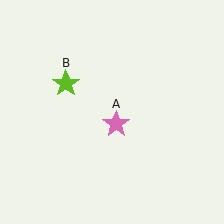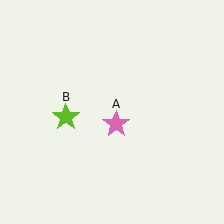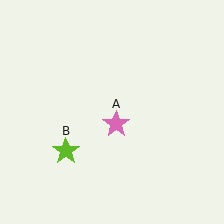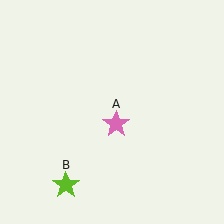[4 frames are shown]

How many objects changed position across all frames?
1 object changed position: lime star (object B).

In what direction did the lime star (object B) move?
The lime star (object B) moved down.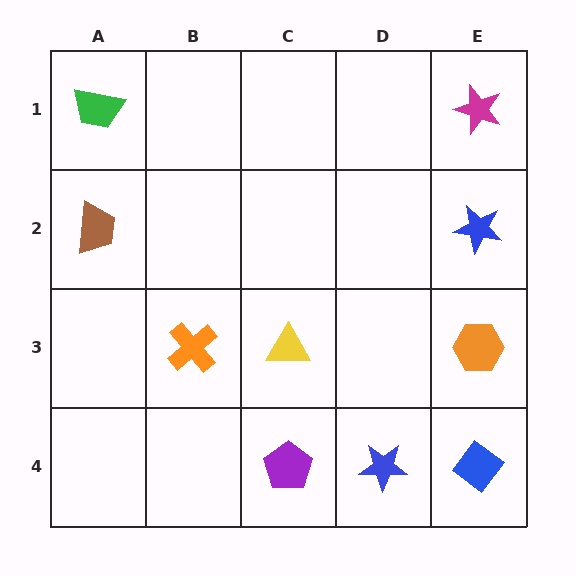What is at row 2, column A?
A brown trapezoid.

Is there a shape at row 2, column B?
No, that cell is empty.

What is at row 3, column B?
An orange cross.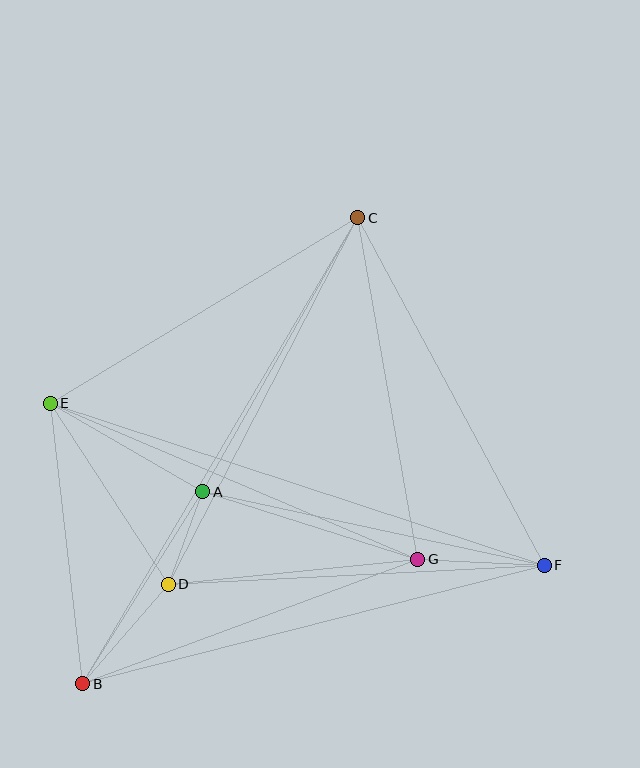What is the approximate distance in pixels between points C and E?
The distance between C and E is approximately 359 pixels.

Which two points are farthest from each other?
Points B and C are farthest from each other.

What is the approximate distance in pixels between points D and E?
The distance between D and E is approximately 216 pixels.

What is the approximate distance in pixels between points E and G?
The distance between E and G is approximately 399 pixels.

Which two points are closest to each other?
Points A and D are closest to each other.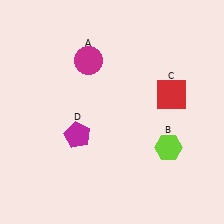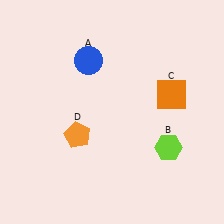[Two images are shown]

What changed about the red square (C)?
In Image 1, C is red. In Image 2, it changed to orange.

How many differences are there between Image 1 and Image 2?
There are 3 differences between the two images.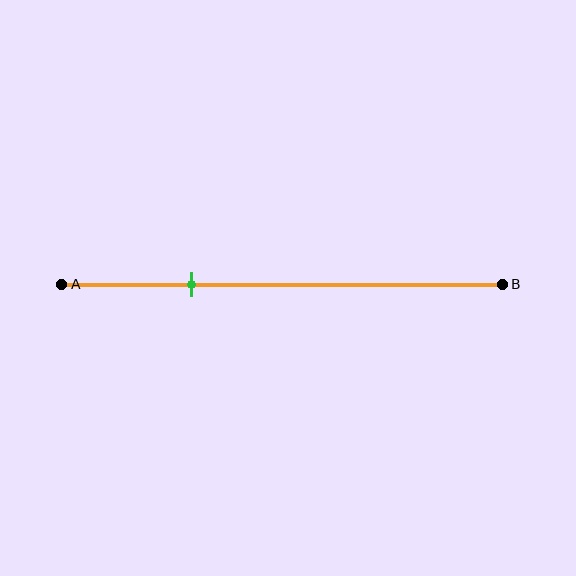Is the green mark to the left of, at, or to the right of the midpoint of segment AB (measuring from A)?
The green mark is to the left of the midpoint of segment AB.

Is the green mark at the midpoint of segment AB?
No, the mark is at about 30% from A, not at the 50% midpoint.